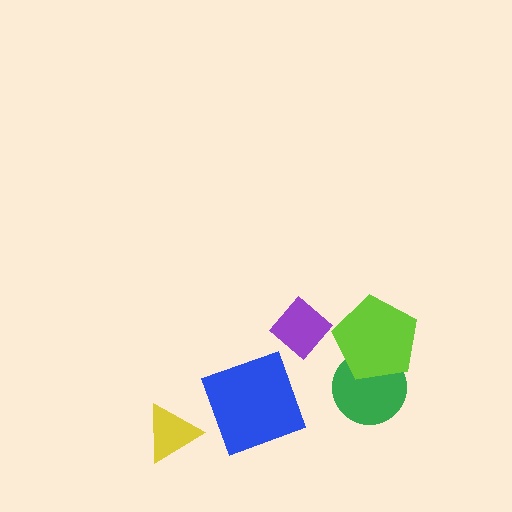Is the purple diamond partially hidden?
No, no other shape covers it.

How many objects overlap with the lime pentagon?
1 object overlaps with the lime pentagon.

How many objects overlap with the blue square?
0 objects overlap with the blue square.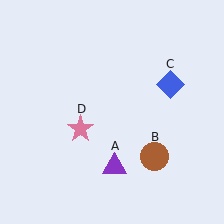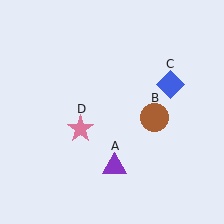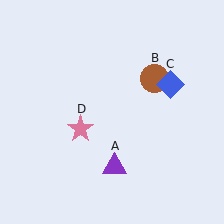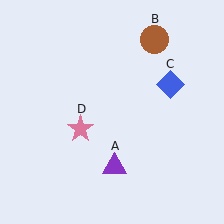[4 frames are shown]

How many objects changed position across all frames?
1 object changed position: brown circle (object B).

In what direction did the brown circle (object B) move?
The brown circle (object B) moved up.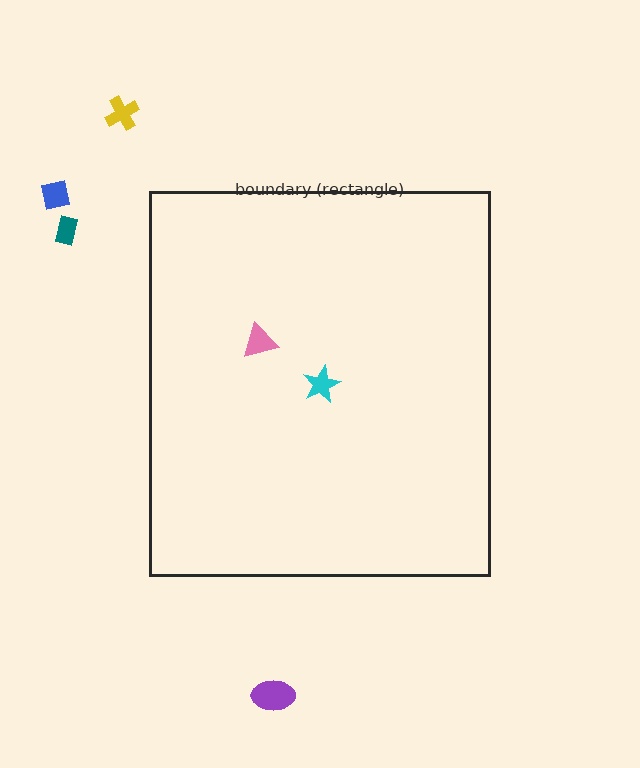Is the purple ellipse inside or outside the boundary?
Outside.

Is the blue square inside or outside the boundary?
Outside.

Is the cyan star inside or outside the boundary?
Inside.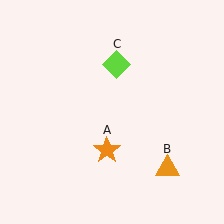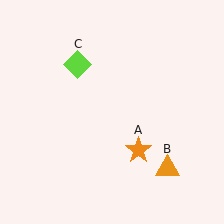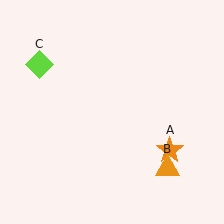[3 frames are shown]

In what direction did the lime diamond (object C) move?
The lime diamond (object C) moved left.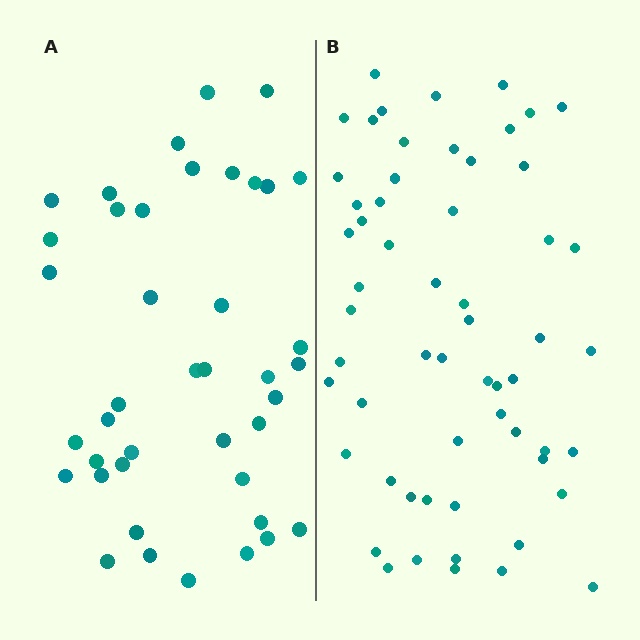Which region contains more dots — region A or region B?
Region B (the right region) has more dots.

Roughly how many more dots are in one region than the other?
Region B has approximately 15 more dots than region A.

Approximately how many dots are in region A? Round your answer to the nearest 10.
About 40 dots. (The exact count is 41, which rounds to 40.)